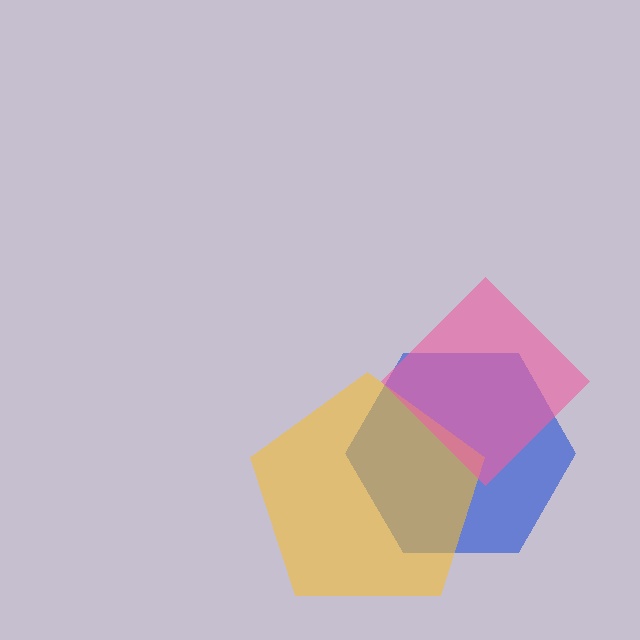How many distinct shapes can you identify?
There are 3 distinct shapes: a blue hexagon, a yellow pentagon, a pink diamond.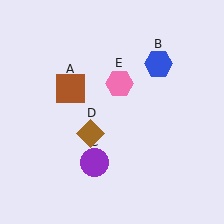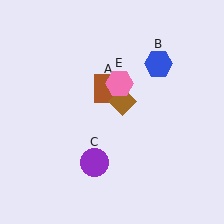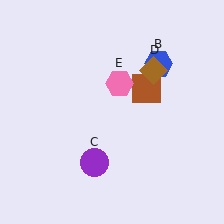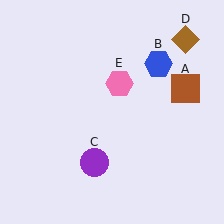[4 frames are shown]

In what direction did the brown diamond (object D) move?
The brown diamond (object D) moved up and to the right.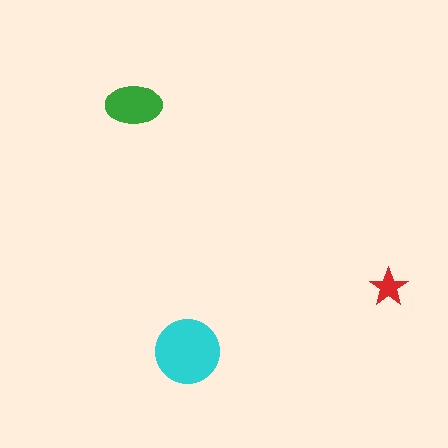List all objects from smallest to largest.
The red star, the green ellipse, the cyan circle.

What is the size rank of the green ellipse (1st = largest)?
2nd.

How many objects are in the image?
There are 3 objects in the image.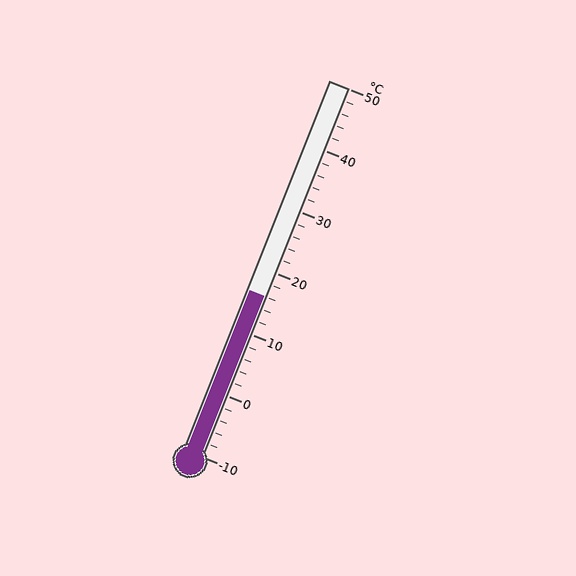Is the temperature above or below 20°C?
The temperature is below 20°C.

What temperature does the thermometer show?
The thermometer shows approximately 16°C.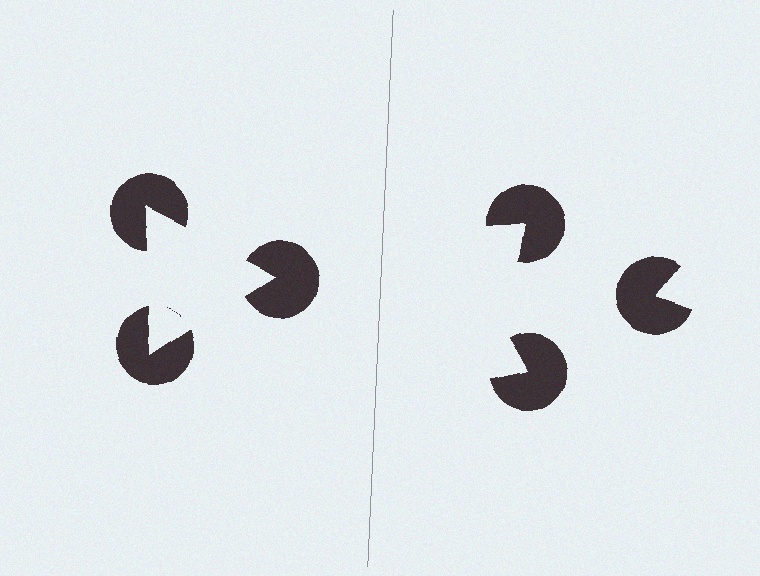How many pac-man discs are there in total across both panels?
6 — 3 on each side.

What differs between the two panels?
The pac-man discs are positioned identically on both sides; only the wedge orientations differ. On the left they align to a triangle; on the right they are misaligned.